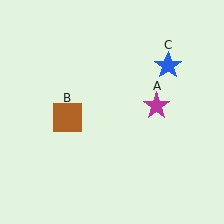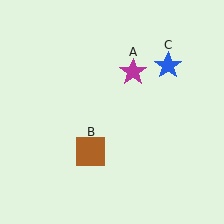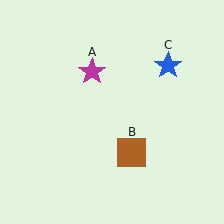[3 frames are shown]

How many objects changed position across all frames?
2 objects changed position: magenta star (object A), brown square (object B).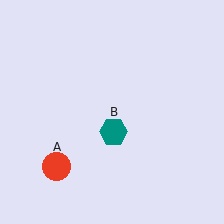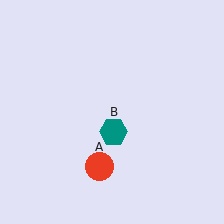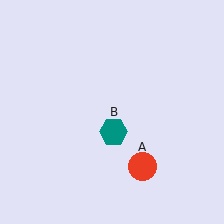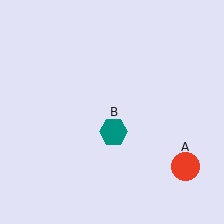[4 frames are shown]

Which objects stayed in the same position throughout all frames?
Teal hexagon (object B) remained stationary.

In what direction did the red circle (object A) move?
The red circle (object A) moved right.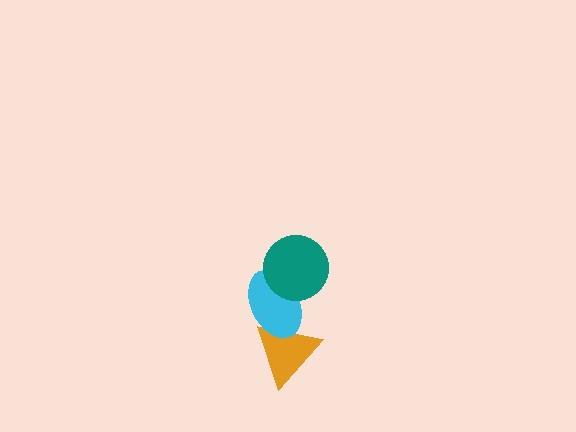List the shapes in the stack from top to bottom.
From top to bottom: the teal circle, the cyan ellipse, the orange triangle.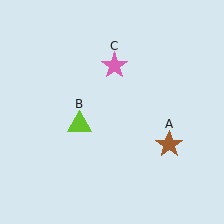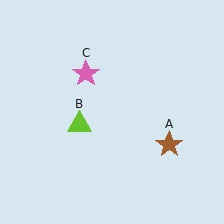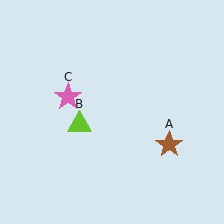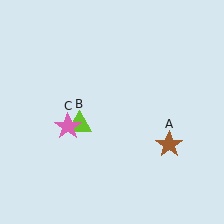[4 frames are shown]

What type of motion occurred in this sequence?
The pink star (object C) rotated counterclockwise around the center of the scene.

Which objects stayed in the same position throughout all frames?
Brown star (object A) and lime triangle (object B) remained stationary.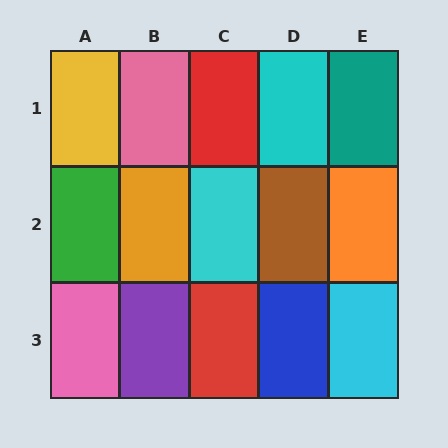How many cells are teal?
1 cell is teal.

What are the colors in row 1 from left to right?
Yellow, pink, red, cyan, teal.